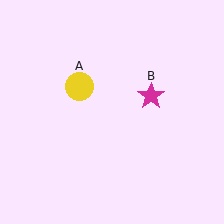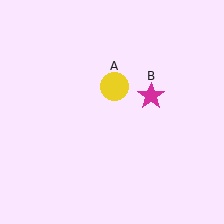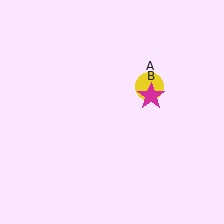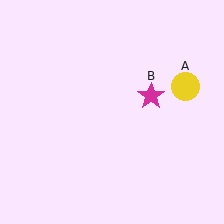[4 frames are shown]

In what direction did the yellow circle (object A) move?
The yellow circle (object A) moved right.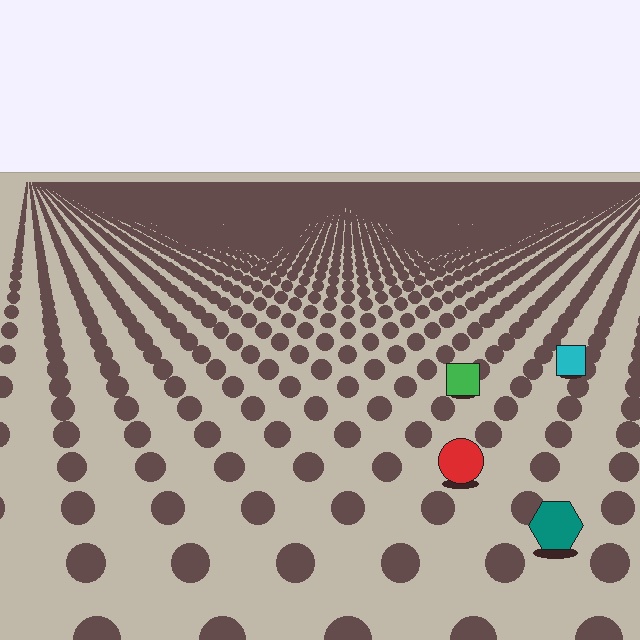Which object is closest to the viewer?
The teal hexagon is closest. The texture marks near it are larger and more spread out.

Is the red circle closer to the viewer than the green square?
Yes. The red circle is closer — you can tell from the texture gradient: the ground texture is coarser near it.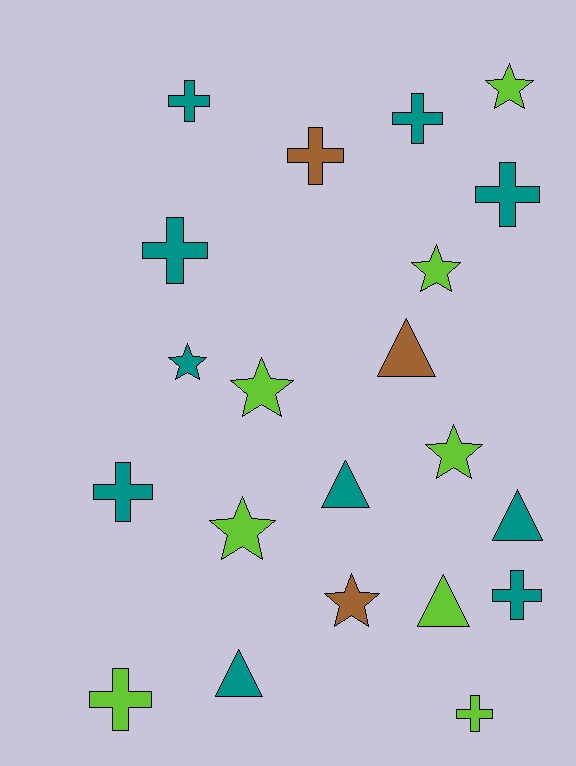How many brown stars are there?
There is 1 brown star.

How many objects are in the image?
There are 21 objects.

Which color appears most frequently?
Teal, with 10 objects.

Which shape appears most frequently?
Cross, with 9 objects.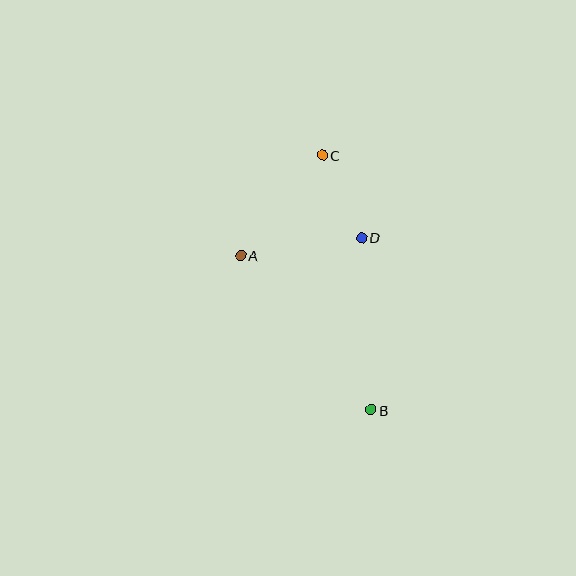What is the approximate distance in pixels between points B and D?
The distance between B and D is approximately 173 pixels.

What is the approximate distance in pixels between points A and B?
The distance between A and B is approximately 202 pixels.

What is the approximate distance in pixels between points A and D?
The distance between A and D is approximately 123 pixels.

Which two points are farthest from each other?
Points B and C are farthest from each other.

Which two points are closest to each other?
Points C and D are closest to each other.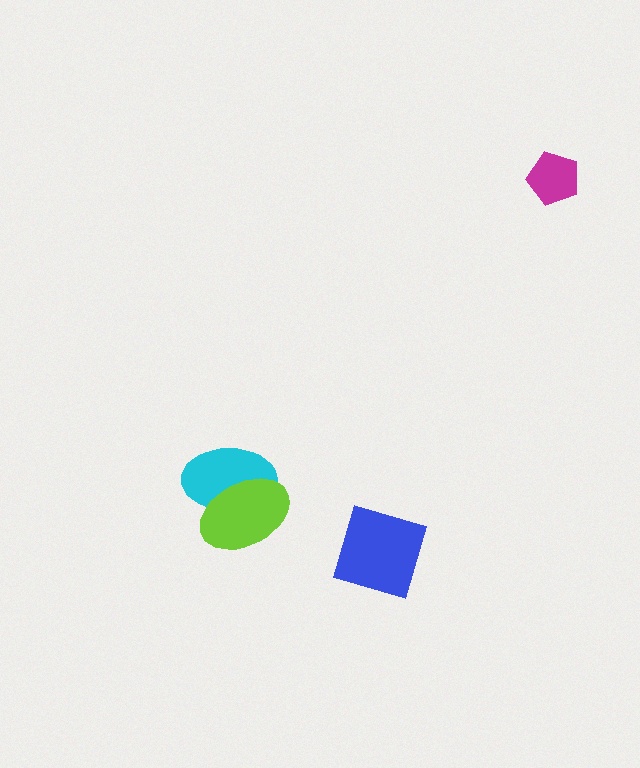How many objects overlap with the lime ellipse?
1 object overlaps with the lime ellipse.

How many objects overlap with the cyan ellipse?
1 object overlaps with the cyan ellipse.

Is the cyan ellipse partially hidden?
Yes, it is partially covered by another shape.